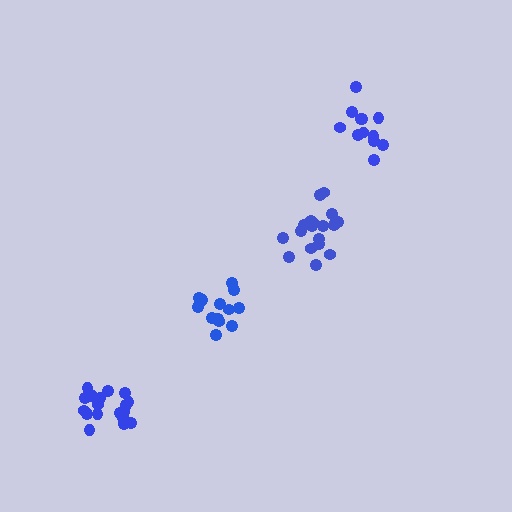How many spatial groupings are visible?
There are 4 spatial groupings.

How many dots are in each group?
Group 1: 13 dots, Group 2: 18 dots, Group 3: 13 dots, Group 4: 19 dots (63 total).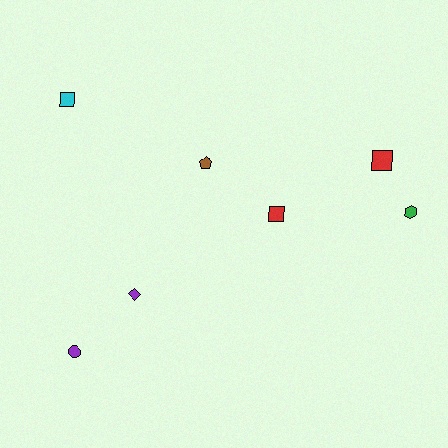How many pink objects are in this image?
There are no pink objects.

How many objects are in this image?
There are 7 objects.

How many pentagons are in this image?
There is 1 pentagon.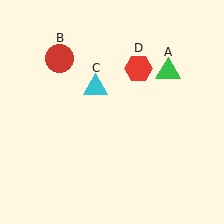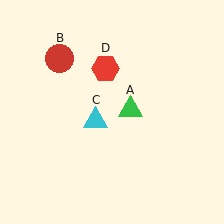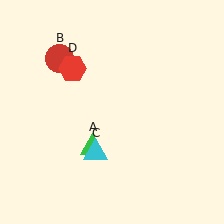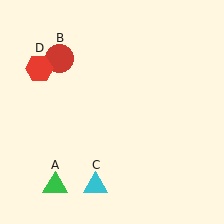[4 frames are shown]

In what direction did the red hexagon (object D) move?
The red hexagon (object D) moved left.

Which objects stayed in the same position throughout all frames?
Red circle (object B) remained stationary.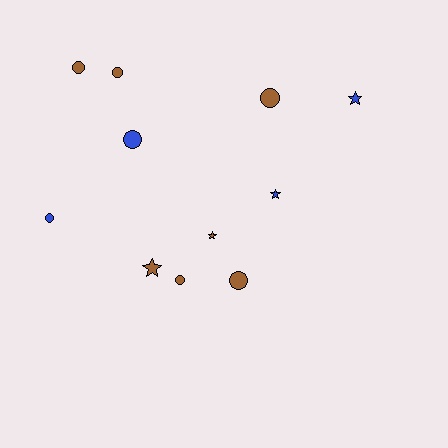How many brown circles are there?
There are 5 brown circles.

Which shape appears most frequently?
Circle, with 7 objects.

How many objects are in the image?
There are 11 objects.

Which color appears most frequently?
Brown, with 7 objects.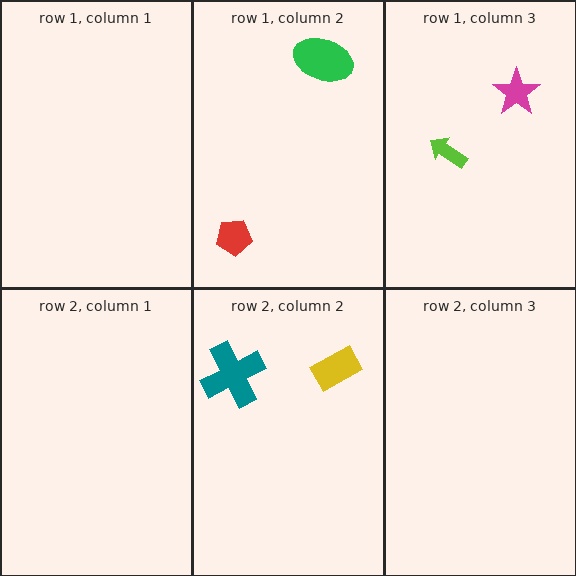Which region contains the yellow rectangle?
The row 2, column 2 region.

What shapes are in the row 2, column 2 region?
The yellow rectangle, the teal cross.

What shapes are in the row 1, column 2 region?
The green ellipse, the red pentagon.